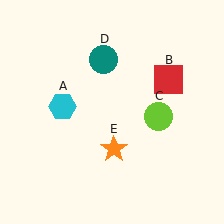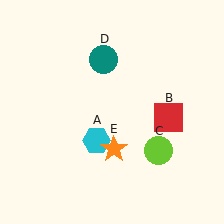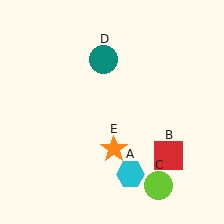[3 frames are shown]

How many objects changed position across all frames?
3 objects changed position: cyan hexagon (object A), red square (object B), lime circle (object C).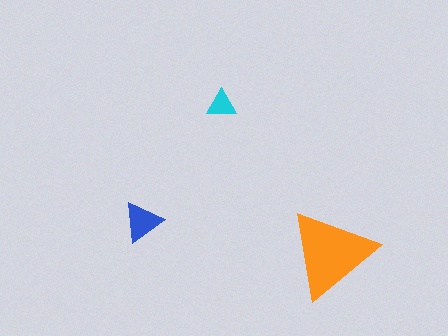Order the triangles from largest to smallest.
the orange one, the blue one, the cyan one.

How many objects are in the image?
There are 3 objects in the image.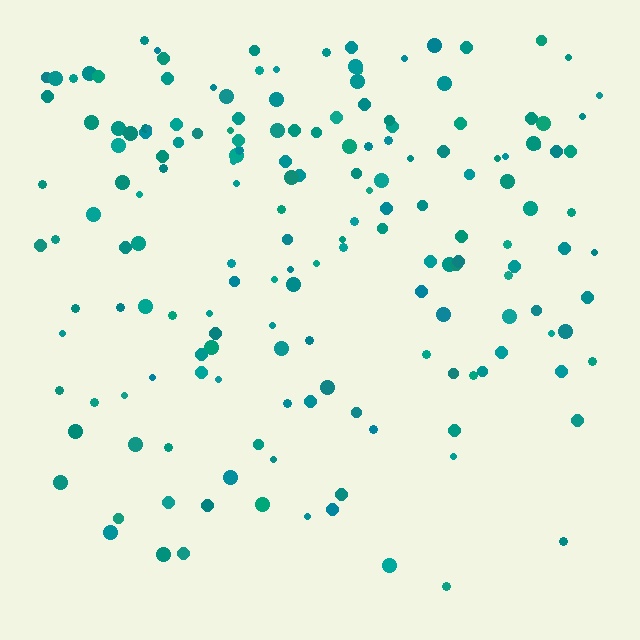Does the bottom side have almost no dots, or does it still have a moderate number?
Still a moderate number, just noticeably fewer than the top.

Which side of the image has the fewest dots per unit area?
The bottom.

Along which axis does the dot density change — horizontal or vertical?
Vertical.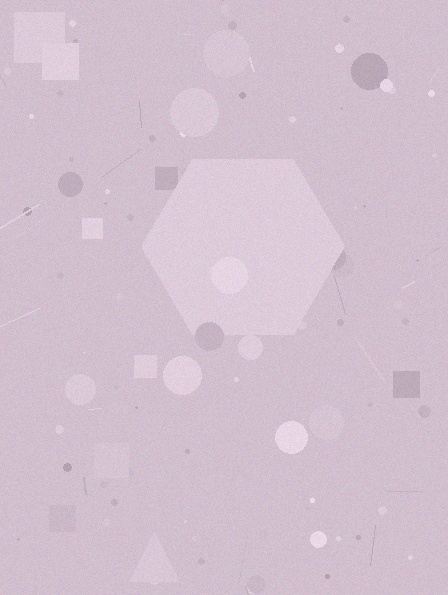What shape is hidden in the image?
A hexagon is hidden in the image.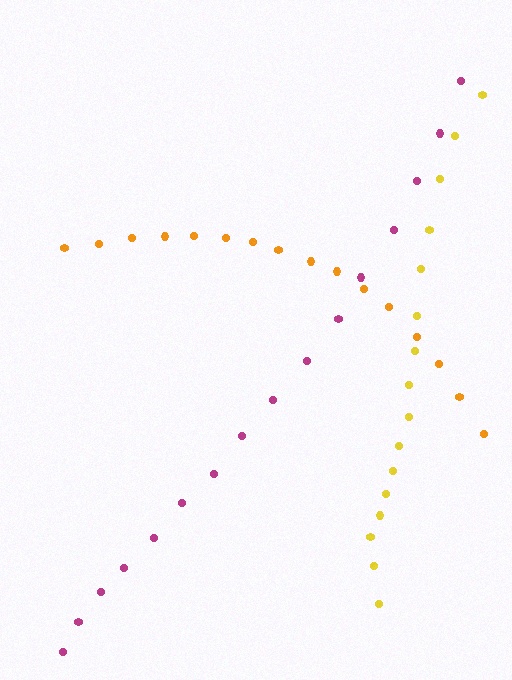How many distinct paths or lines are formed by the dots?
There are 3 distinct paths.